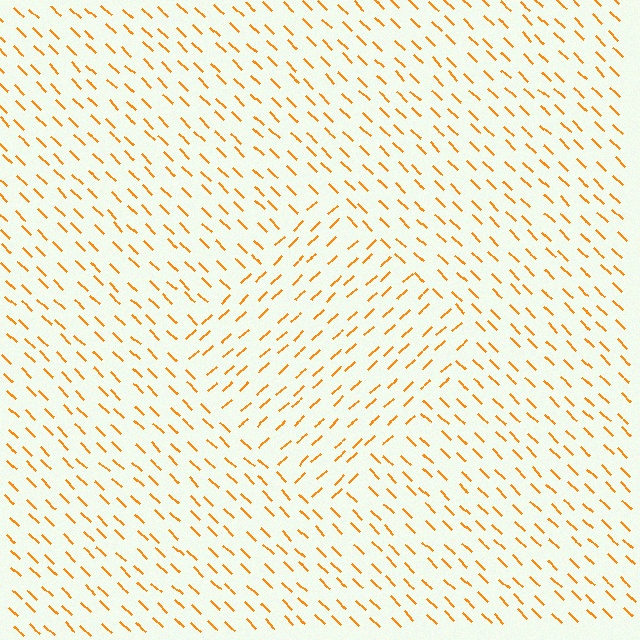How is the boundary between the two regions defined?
The boundary is defined purely by a change in line orientation (approximately 87 degrees difference). All lines are the same color and thickness.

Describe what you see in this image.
The image is filled with small orange line segments. A diamond region in the image has lines oriented differently from the surrounding lines, creating a visible texture boundary.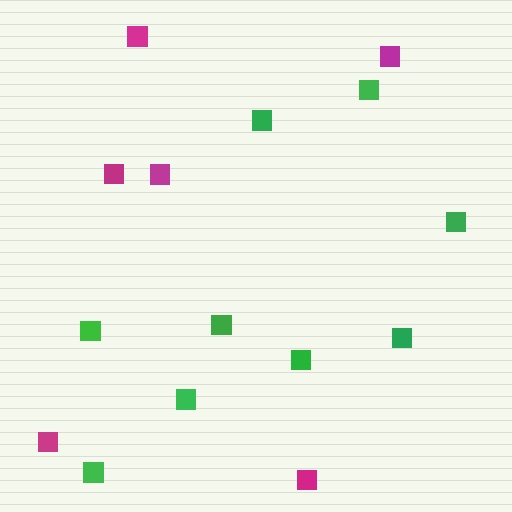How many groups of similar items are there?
There are 2 groups: one group of green squares (9) and one group of magenta squares (6).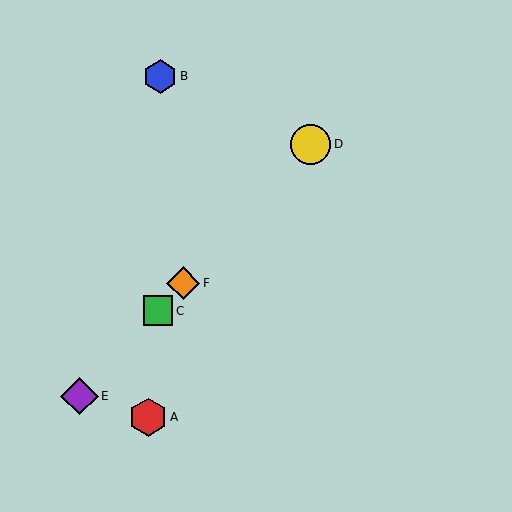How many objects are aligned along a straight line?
4 objects (C, D, E, F) are aligned along a straight line.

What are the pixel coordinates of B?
Object B is at (160, 76).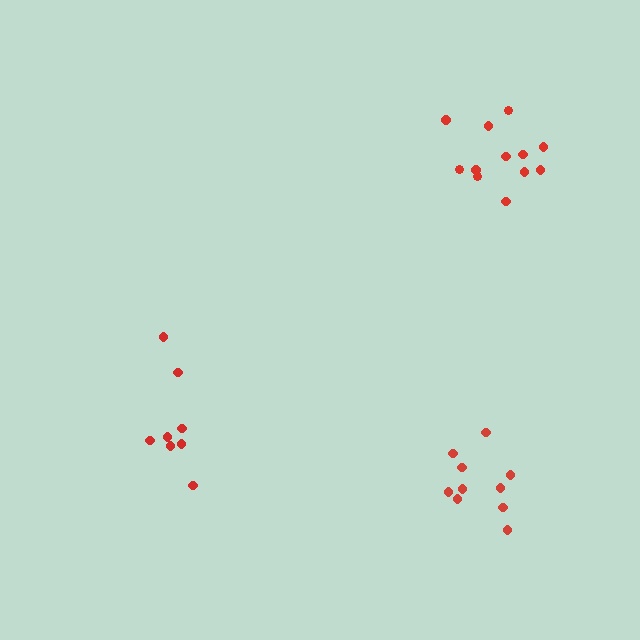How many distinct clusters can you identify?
There are 3 distinct clusters.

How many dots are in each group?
Group 1: 10 dots, Group 2: 12 dots, Group 3: 8 dots (30 total).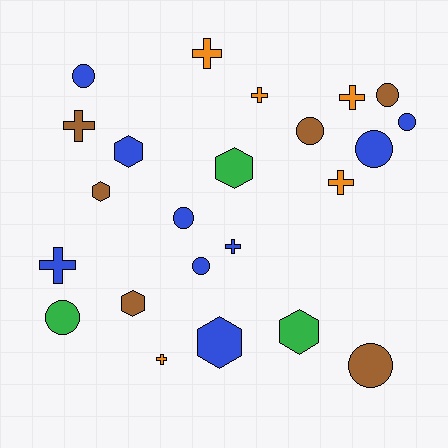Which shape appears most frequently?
Circle, with 9 objects.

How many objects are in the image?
There are 23 objects.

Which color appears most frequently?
Blue, with 9 objects.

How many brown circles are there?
There are 3 brown circles.